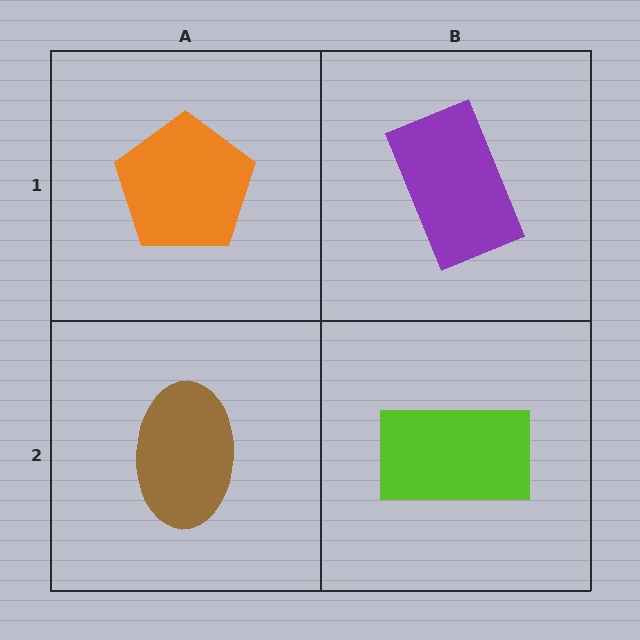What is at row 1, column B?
A purple rectangle.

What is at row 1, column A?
An orange pentagon.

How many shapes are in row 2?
2 shapes.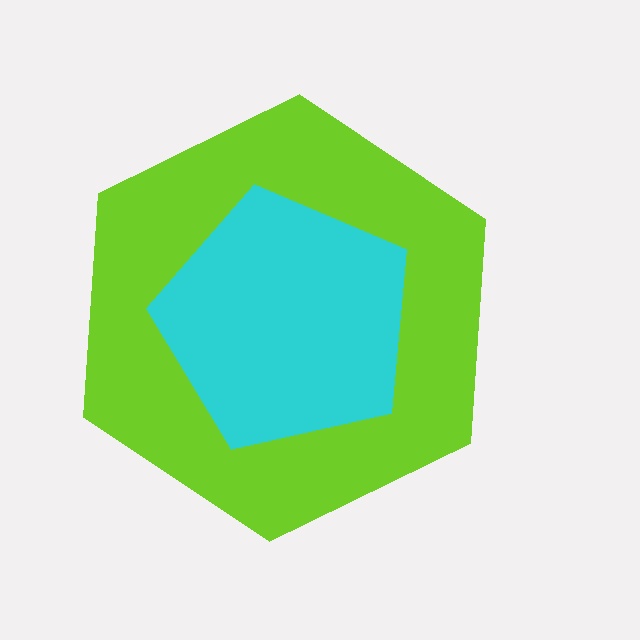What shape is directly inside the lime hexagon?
The cyan pentagon.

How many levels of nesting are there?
2.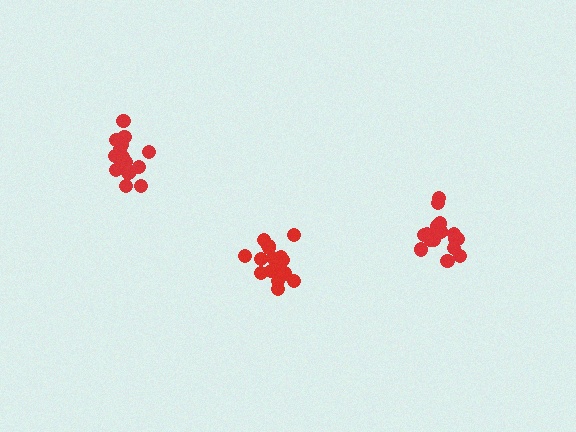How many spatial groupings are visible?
There are 3 spatial groupings.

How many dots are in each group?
Group 1: 16 dots, Group 2: 17 dots, Group 3: 21 dots (54 total).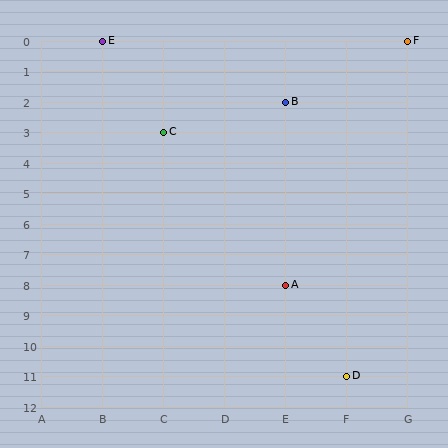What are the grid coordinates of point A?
Point A is at grid coordinates (E, 8).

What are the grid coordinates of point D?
Point D is at grid coordinates (F, 11).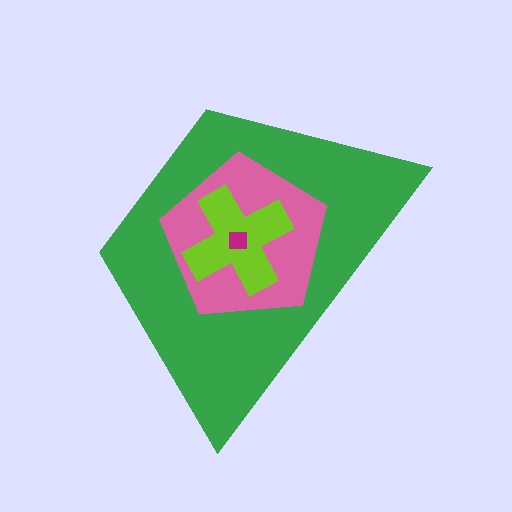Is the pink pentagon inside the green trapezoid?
Yes.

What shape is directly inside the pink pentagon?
The lime cross.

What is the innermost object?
The magenta square.